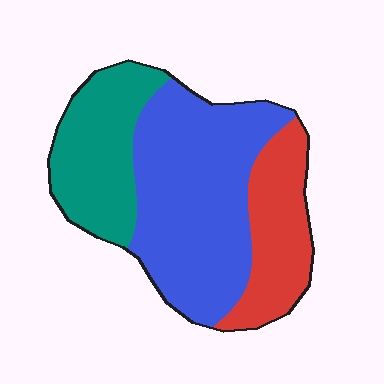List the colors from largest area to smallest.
From largest to smallest: blue, teal, red.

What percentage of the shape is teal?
Teal covers around 25% of the shape.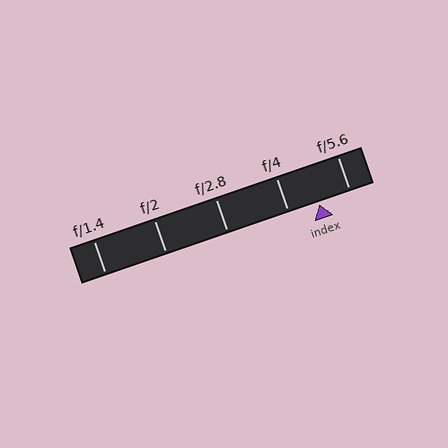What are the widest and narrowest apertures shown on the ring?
The widest aperture shown is f/1.4 and the narrowest is f/5.6.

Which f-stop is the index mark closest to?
The index mark is closest to f/4.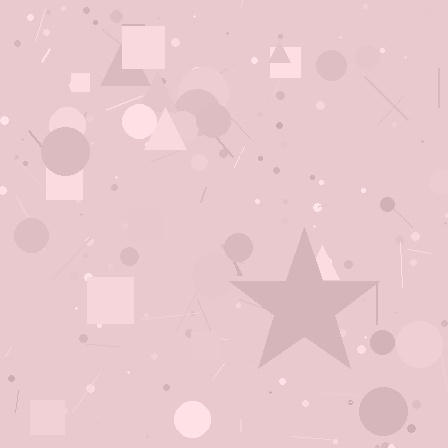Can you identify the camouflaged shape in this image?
The camouflaged shape is a star.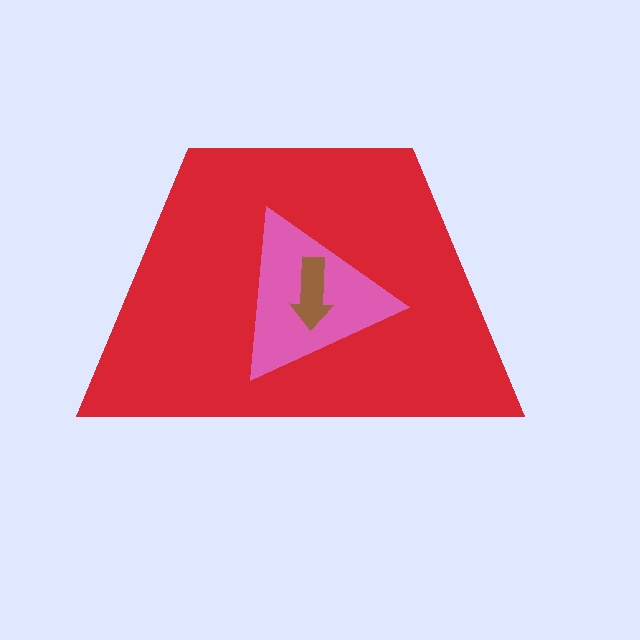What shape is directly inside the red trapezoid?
The pink triangle.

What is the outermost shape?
The red trapezoid.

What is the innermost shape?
The brown arrow.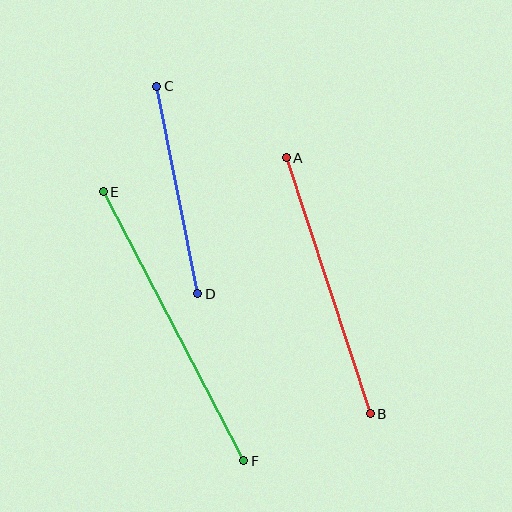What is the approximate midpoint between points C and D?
The midpoint is at approximately (177, 190) pixels.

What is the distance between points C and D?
The distance is approximately 211 pixels.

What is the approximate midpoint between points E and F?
The midpoint is at approximately (173, 326) pixels.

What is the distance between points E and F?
The distance is approximately 303 pixels.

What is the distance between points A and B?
The distance is approximately 269 pixels.